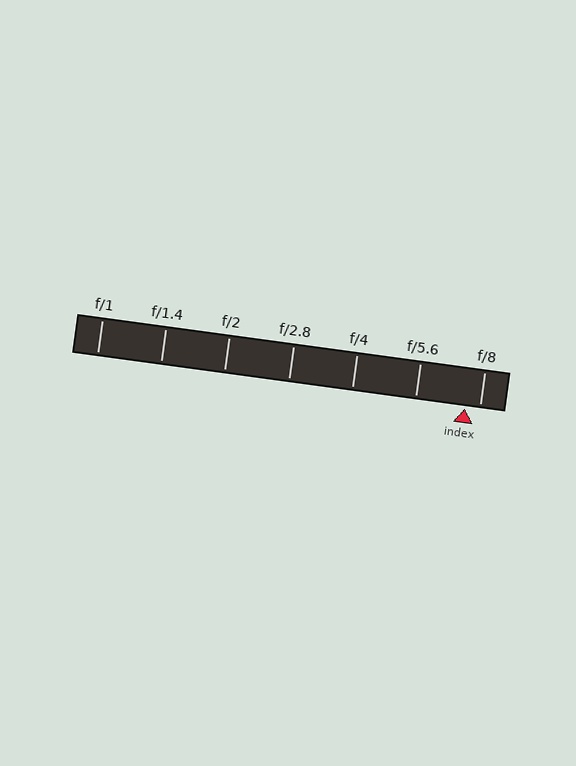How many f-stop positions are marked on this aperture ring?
There are 7 f-stop positions marked.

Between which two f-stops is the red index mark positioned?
The index mark is between f/5.6 and f/8.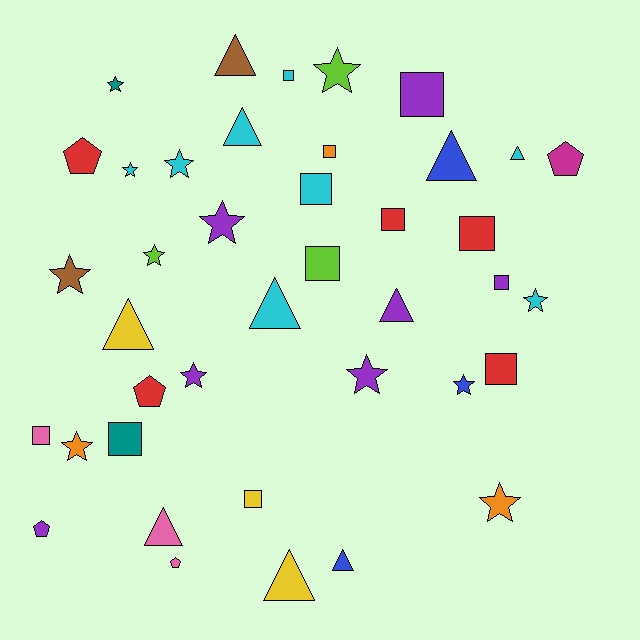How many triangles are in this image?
There are 10 triangles.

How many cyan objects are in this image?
There are 8 cyan objects.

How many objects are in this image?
There are 40 objects.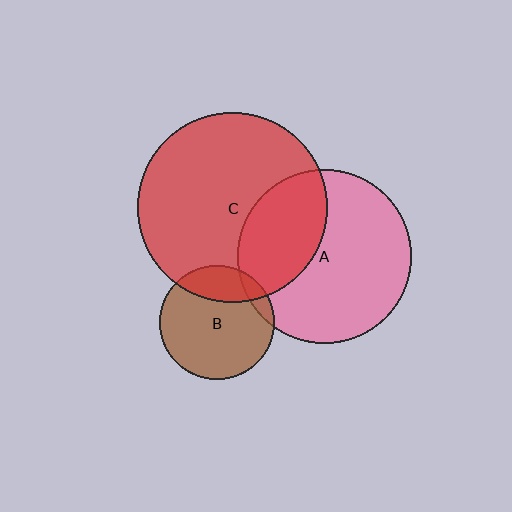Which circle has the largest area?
Circle C (red).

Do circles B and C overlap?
Yes.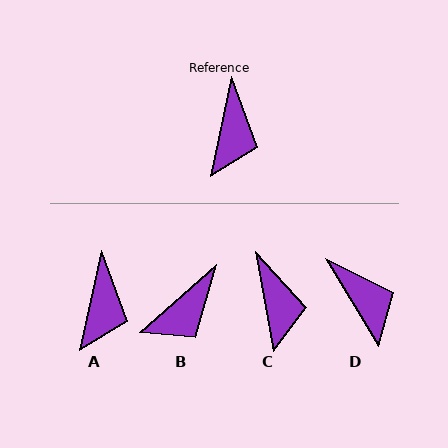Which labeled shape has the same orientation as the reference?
A.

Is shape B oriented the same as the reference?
No, it is off by about 36 degrees.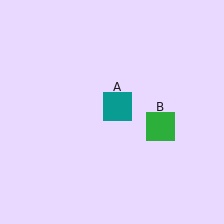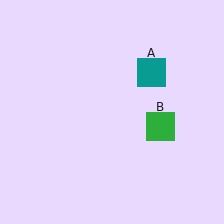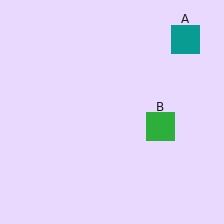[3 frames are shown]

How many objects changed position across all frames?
1 object changed position: teal square (object A).